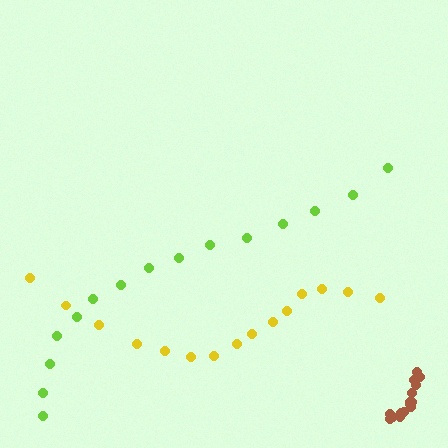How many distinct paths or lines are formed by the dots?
There are 3 distinct paths.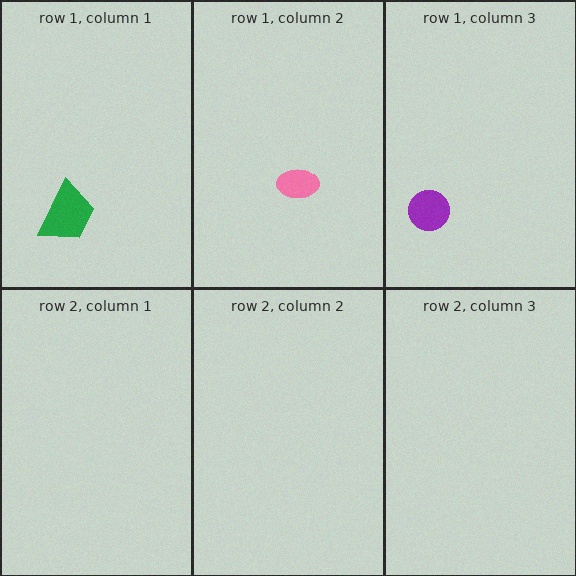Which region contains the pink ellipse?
The row 1, column 2 region.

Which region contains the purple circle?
The row 1, column 3 region.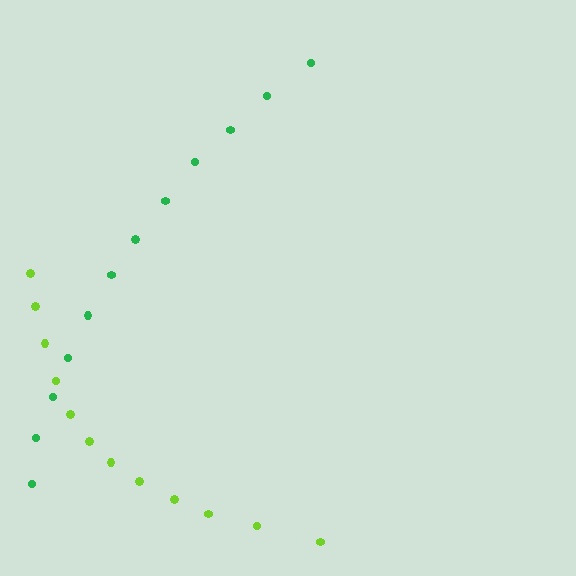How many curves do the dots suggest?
There are 2 distinct paths.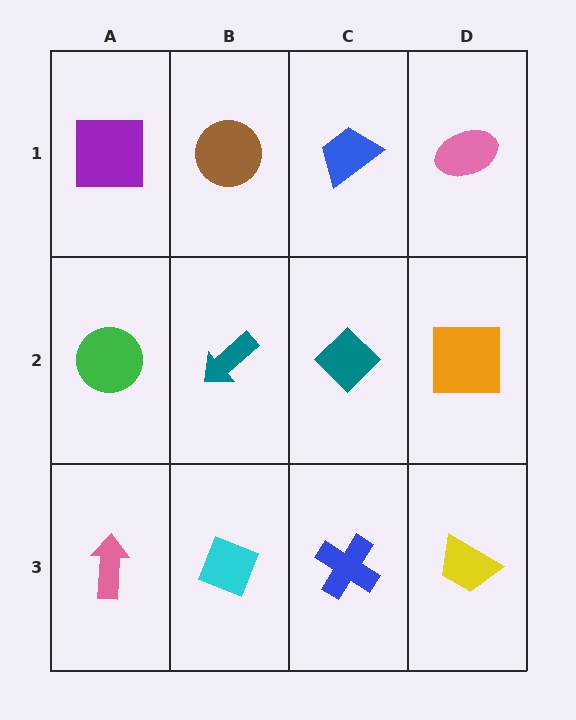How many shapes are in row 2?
4 shapes.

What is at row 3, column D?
A yellow trapezoid.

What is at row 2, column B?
A teal arrow.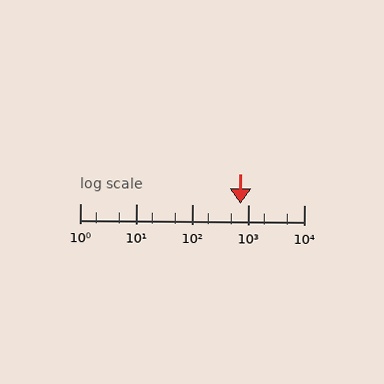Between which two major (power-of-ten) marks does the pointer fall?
The pointer is between 100 and 1000.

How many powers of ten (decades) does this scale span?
The scale spans 4 decades, from 1 to 10000.